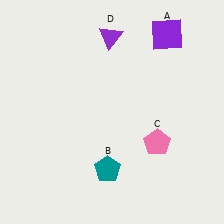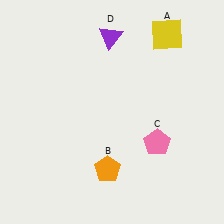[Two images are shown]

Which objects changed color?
A changed from purple to yellow. B changed from teal to orange.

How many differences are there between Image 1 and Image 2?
There are 2 differences between the two images.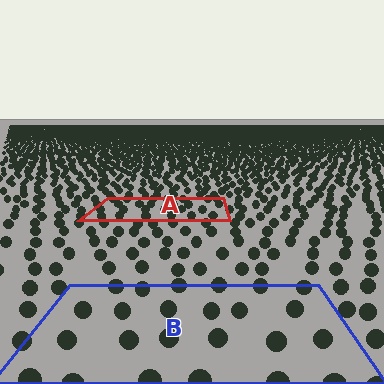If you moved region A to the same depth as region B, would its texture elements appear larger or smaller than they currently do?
They would appear larger. At a closer depth, the same texture elements are projected at a bigger on-screen size.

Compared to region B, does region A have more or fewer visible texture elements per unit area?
Region A has more texture elements per unit area — they are packed more densely because it is farther away.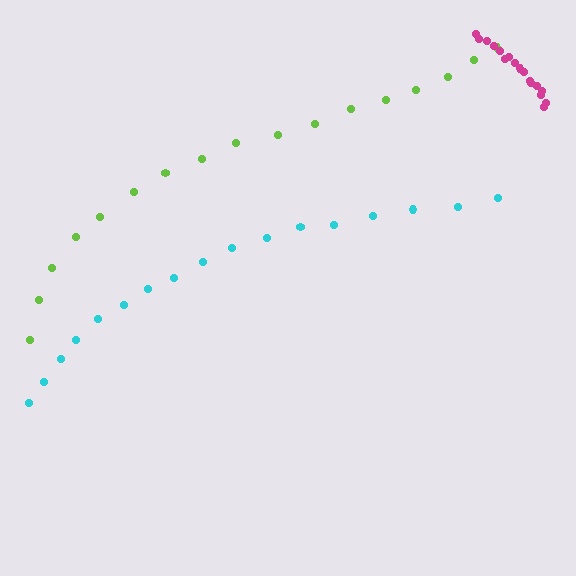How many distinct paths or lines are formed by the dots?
There are 3 distinct paths.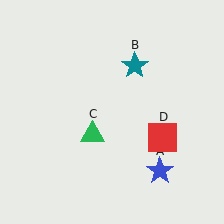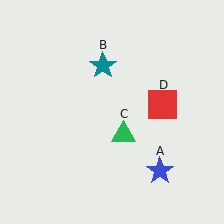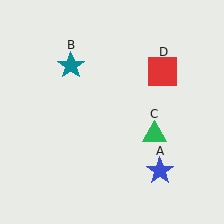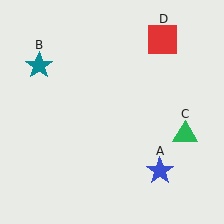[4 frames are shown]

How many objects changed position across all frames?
3 objects changed position: teal star (object B), green triangle (object C), red square (object D).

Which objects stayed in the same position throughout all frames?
Blue star (object A) remained stationary.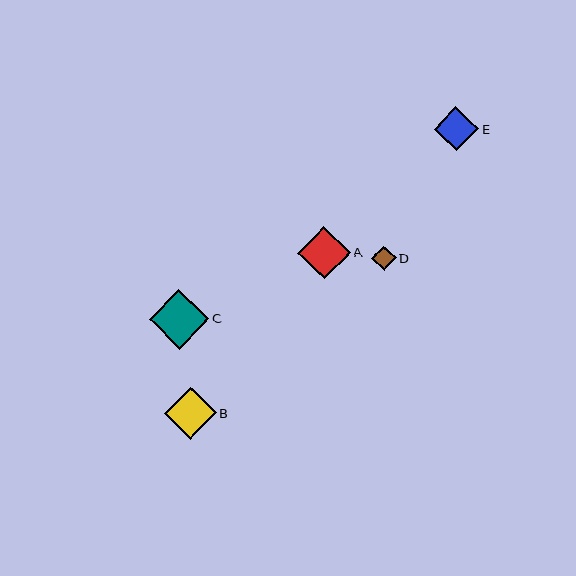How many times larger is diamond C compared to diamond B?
Diamond C is approximately 1.2 times the size of diamond B.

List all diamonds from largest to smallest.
From largest to smallest: C, A, B, E, D.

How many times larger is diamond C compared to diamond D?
Diamond C is approximately 2.4 times the size of diamond D.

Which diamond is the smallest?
Diamond D is the smallest with a size of approximately 25 pixels.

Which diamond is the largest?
Diamond C is the largest with a size of approximately 60 pixels.